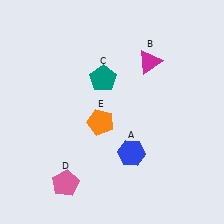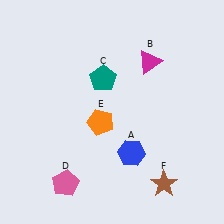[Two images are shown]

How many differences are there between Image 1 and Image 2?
There is 1 difference between the two images.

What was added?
A brown star (F) was added in Image 2.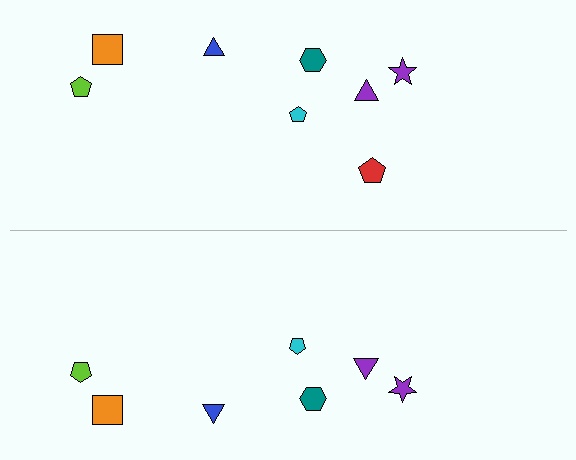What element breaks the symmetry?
A red pentagon is missing from the bottom side.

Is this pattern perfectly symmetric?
No, the pattern is not perfectly symmetric. A red pentagon is missing from the bottom side.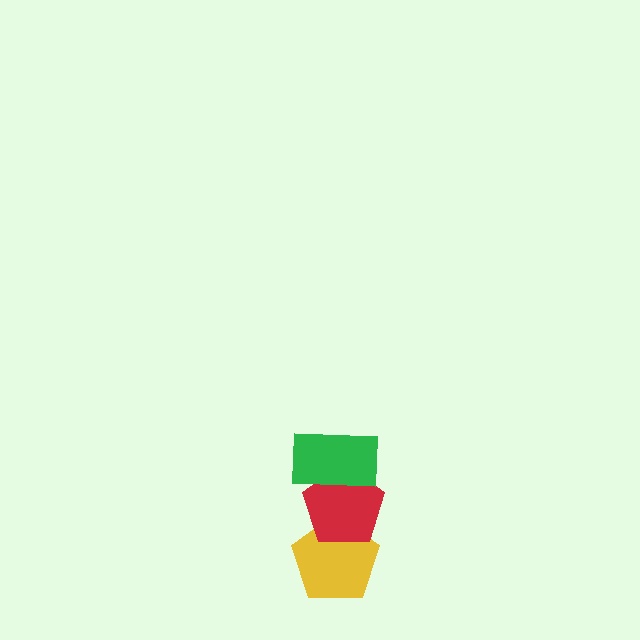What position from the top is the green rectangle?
The green rectangle is 1st from the top.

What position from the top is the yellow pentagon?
The yellow pentagon is 3rd from the top.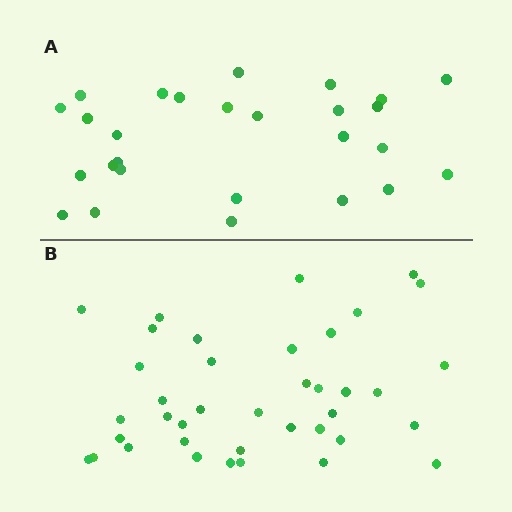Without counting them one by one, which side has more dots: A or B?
Region B (the bottom region) has more dots.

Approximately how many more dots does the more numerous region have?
Region B has roughly 12 or so more dots than region A.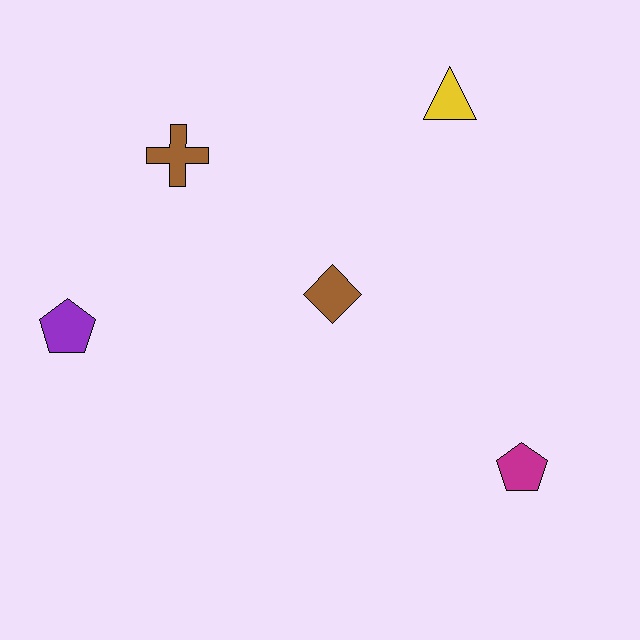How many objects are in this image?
There are 5 objects.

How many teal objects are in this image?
There are no teal objects.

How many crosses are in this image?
There is 1 cross.